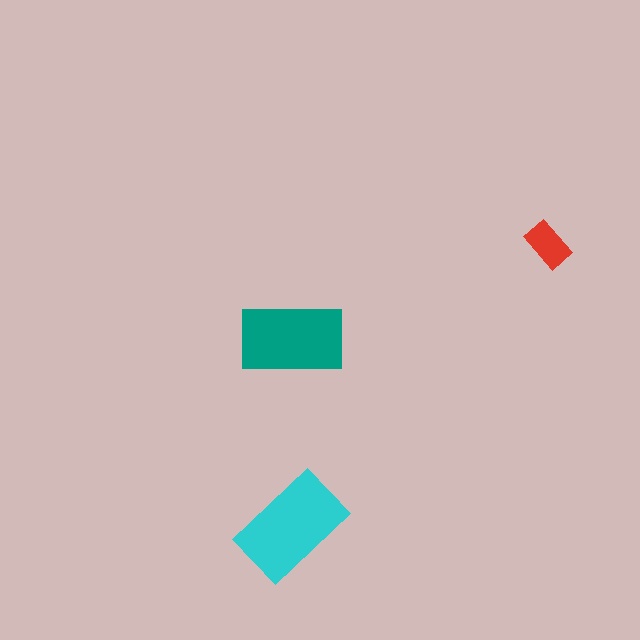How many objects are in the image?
There are 3 objects in the image.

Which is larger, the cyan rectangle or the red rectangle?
The cyan one.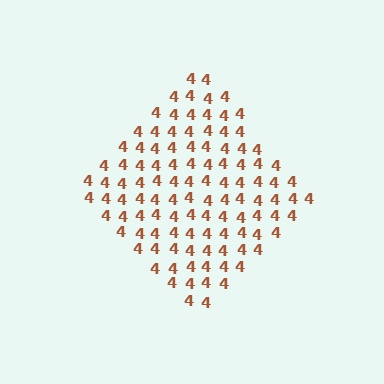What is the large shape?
The large shape is a diamond.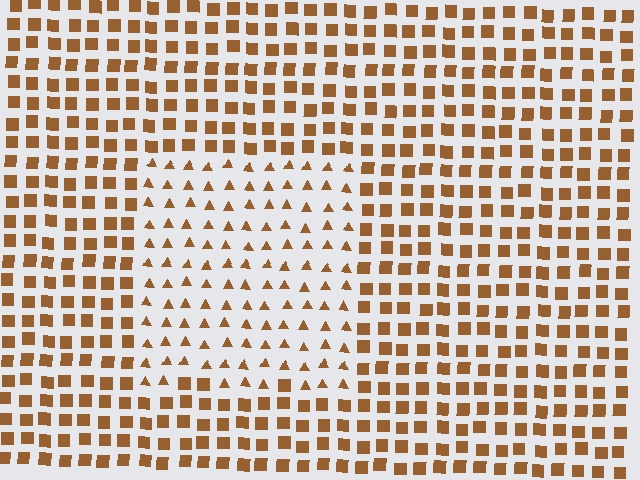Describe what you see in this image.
The image is filled with small brown elements arranged in a uniform grid. A rectangle-shaped region contains triangles, while the surrounding area contains squares. The boundary is defined purely by the change in element shape.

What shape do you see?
I see a rectangle.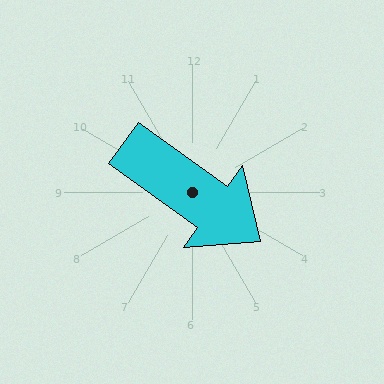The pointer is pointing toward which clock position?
Roughly 4 o'clock.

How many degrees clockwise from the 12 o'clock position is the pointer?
Approximately 126 degrees.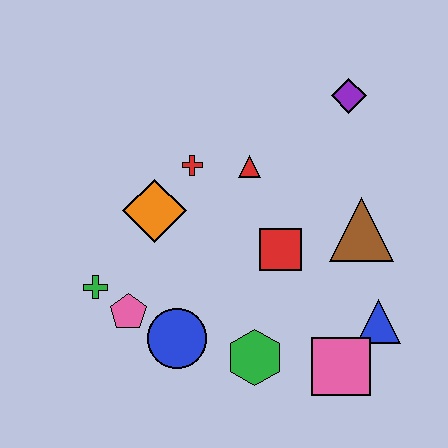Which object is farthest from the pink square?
The purple diamond is farthest from the pink square.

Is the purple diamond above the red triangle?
Yes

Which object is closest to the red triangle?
The red cross is closest to the red triangle.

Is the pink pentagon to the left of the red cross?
Yes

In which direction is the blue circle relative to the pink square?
The blue circle is to the left of the pink square.